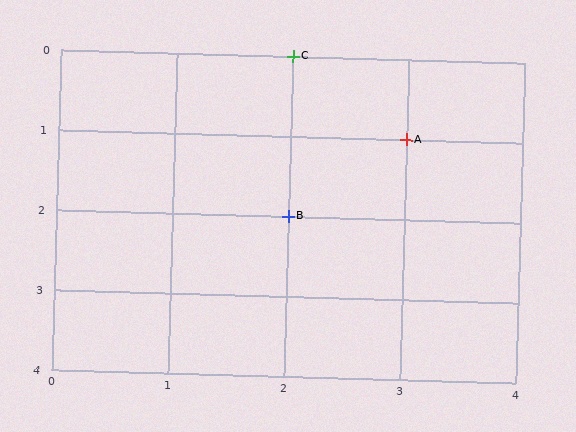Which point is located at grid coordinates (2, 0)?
Point C is at (2, 0).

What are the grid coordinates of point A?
Point A is at grid coordinates (3, 1).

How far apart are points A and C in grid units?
Points A and C are 1 column and 1 row apart (about 1.4 grid units diagonally).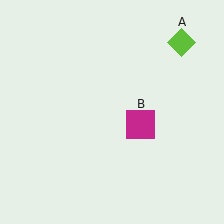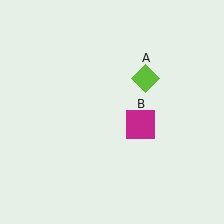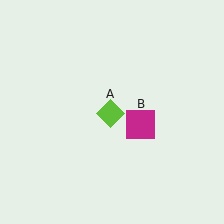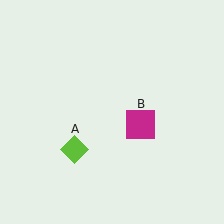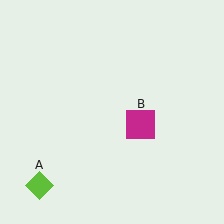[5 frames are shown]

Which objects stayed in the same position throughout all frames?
Magenta square (object B) remained stationary.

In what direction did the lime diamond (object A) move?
The lime diamond (object A) moved down and to the left.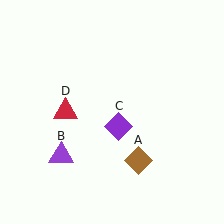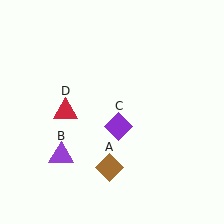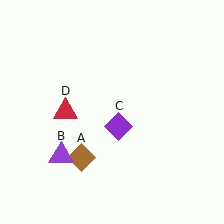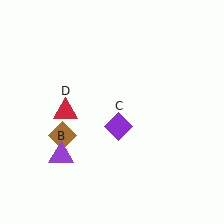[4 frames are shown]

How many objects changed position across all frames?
1 object changed position: brown diamond (object A).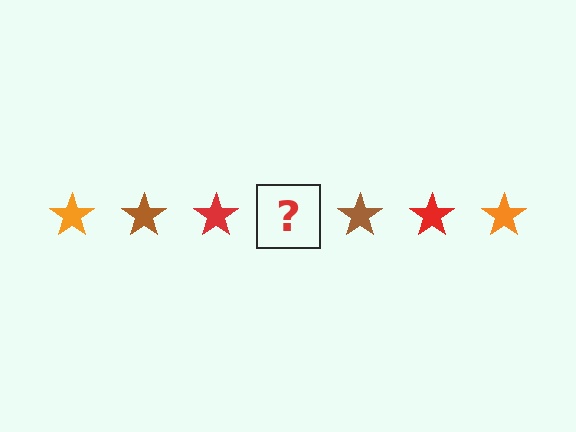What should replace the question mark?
The question mark should be replaced with an orange star.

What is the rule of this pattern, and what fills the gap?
The rule is that the pattern cycles through orange, brown, red stars. The gap should be filled with an orange star.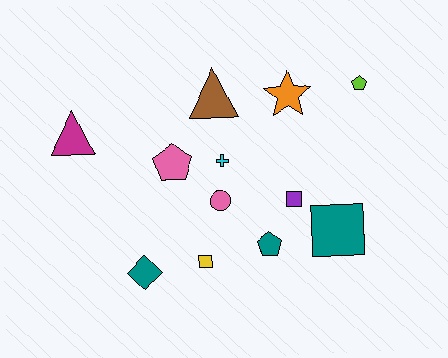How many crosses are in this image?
There is 1 cross.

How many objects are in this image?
There are 12 objects.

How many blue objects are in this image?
There are no blue objects.